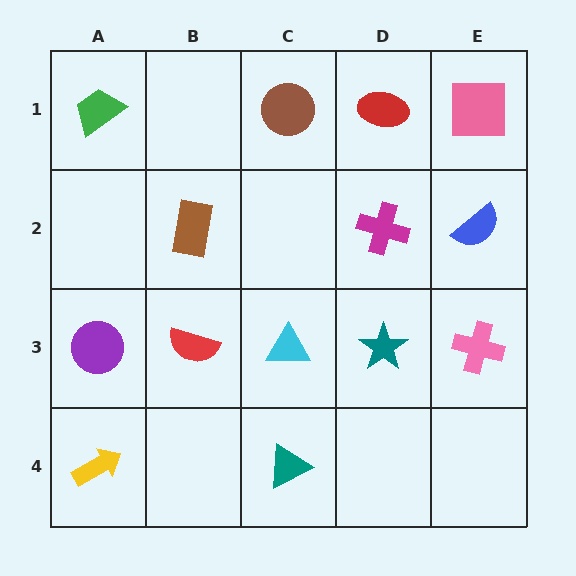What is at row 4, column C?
A teal triangle.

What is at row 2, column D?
A magenta cross.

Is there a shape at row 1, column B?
No, that cell is empty.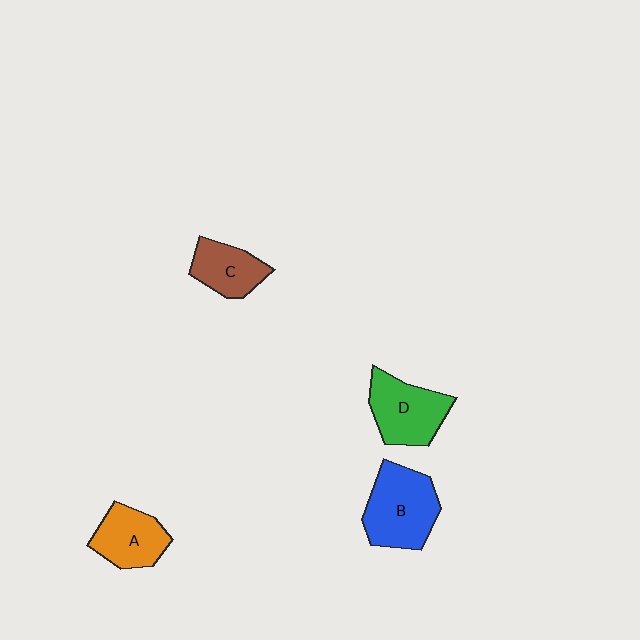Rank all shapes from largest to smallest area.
From largest to smallest: B (blue), D (green), A (orange), C (brown).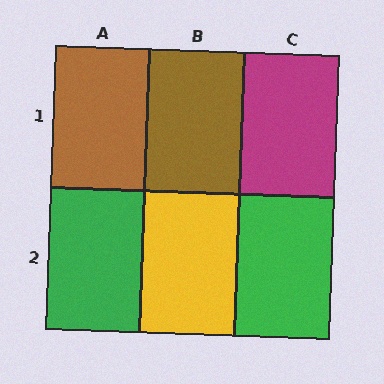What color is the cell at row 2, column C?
Green.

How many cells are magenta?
1 cell is magenta.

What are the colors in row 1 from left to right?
Brown, brown, magenta.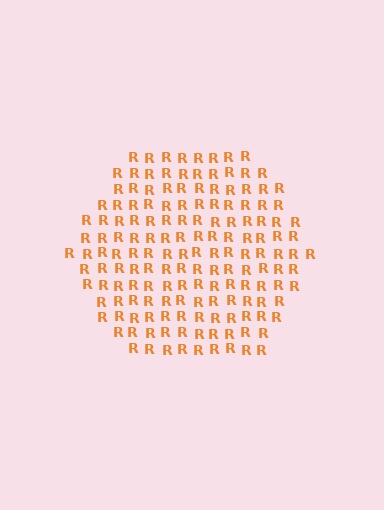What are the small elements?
The small elements are letter R's.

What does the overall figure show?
The overall figure shows a hexagon.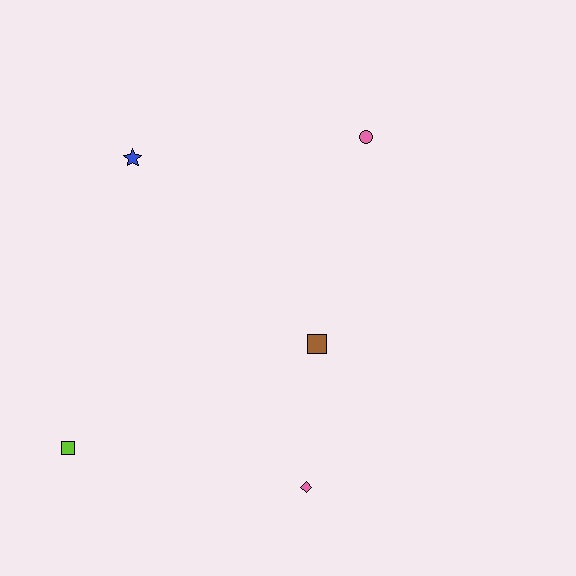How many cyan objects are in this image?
There are no cyan objects.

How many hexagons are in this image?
There are no hexagons.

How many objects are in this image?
There are 5 objects.